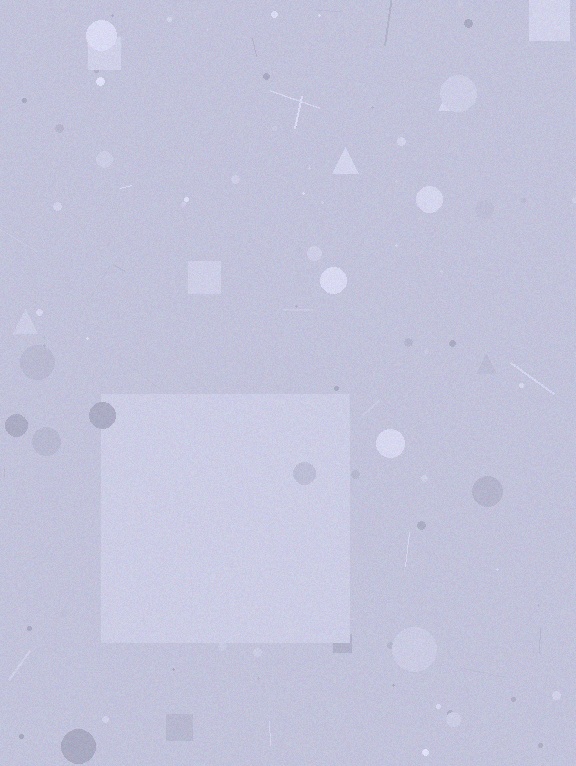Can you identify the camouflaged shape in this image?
The camouflaged shape is a square.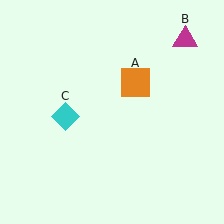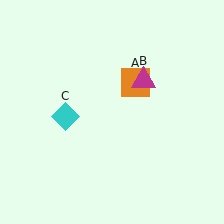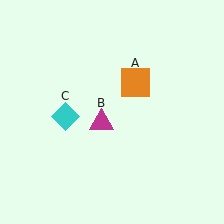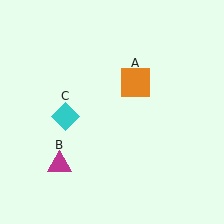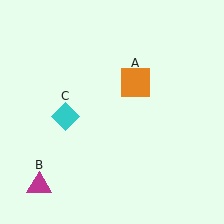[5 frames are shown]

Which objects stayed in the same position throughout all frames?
Orange square (object A) and cyan diamond (object C) remained stationary.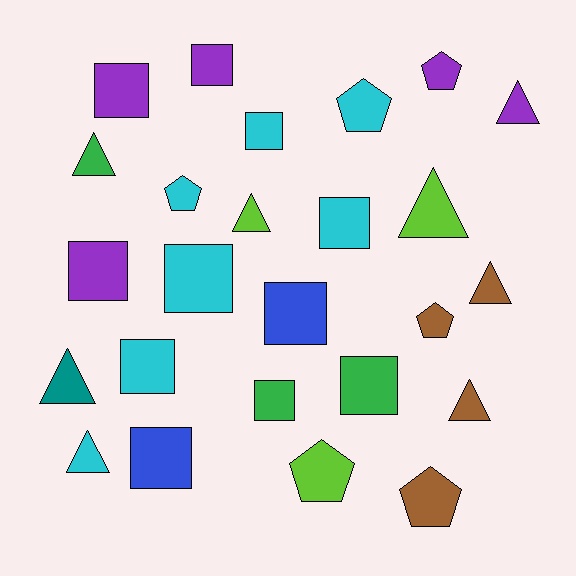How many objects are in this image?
There are 25 objects.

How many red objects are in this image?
There are no red objects.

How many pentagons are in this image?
There are 6 pentagons.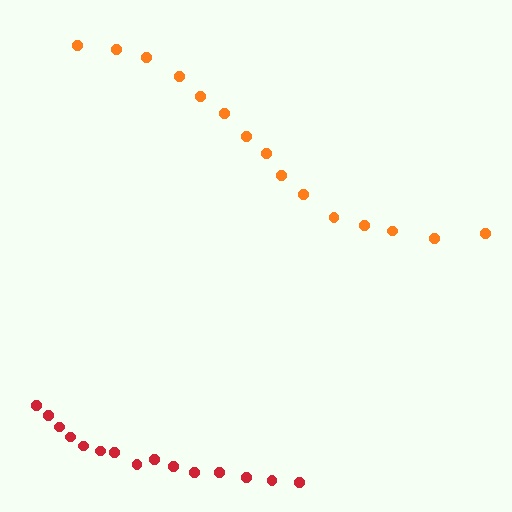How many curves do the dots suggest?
There are 2 distinct paths.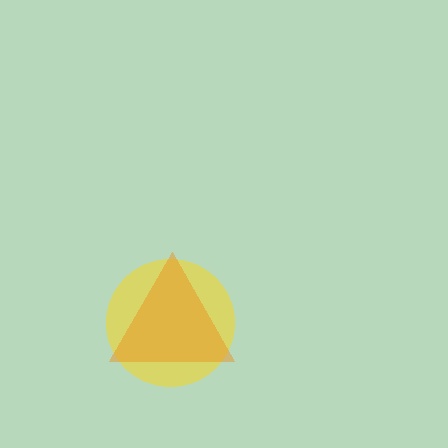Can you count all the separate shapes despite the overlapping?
Yes, there are 2 separate shapes.